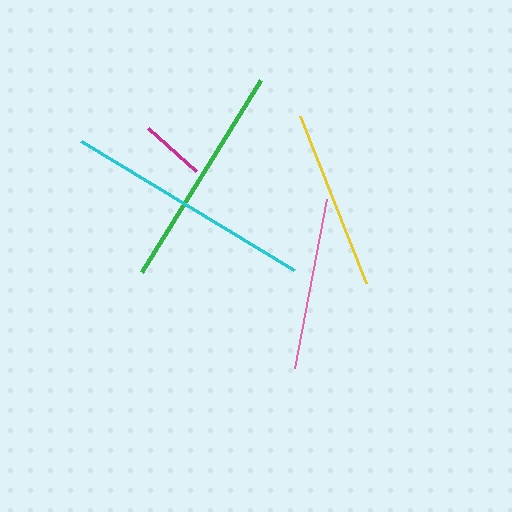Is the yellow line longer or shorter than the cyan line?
The cyan line is longer than the yellow line.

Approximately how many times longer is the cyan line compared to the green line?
The cyan line is approximately 1.1 times the length of the green line.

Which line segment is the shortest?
The magenta line is the shortest at approximately 65 pixels.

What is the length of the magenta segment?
The magenta segment is approximately 65 pixels long.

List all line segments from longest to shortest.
From longest to shortest: cyan, green, yellow, pink, magenta.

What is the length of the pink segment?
The pink segment is approximately 172 pixels long.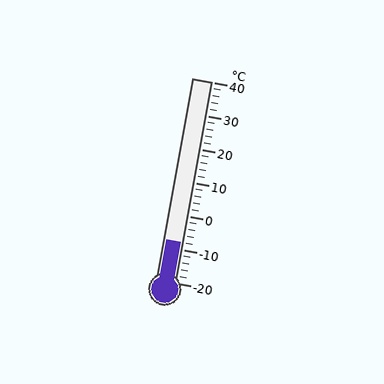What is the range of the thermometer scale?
The thermometer scale ranges from -20°C to 40°C.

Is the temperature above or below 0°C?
The temperature is below 0°C.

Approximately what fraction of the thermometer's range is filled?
The thermometer is filled to approximately 20% of its range.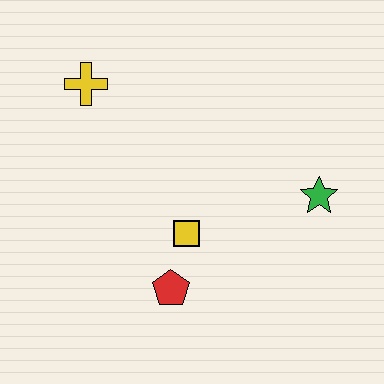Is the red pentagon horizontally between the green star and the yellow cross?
Yes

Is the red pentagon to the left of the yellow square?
Yes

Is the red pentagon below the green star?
Yes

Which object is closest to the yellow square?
The red pentagon is closest to the yellow square.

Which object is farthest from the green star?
The yellow cross is farthest from the green star.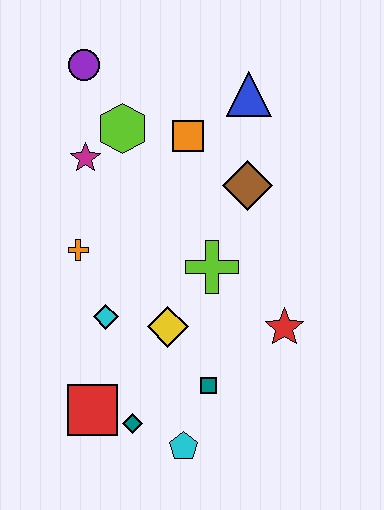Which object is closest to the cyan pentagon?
The teal diamond is closest to the cyan pentagon.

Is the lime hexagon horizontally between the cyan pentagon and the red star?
No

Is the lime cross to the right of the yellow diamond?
Yes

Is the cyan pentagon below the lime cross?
Yes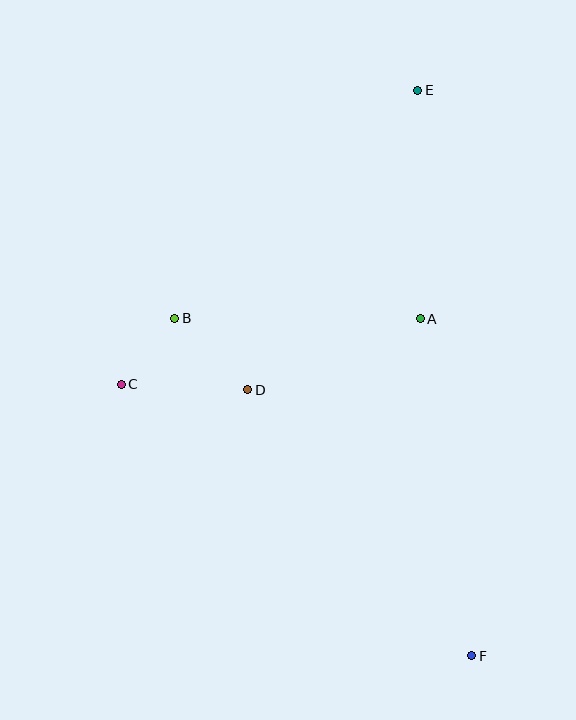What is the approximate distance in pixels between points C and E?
The distance between C and E is approximately 418 pixels.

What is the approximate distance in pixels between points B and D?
The distance between B and D is approximately 102 pixels.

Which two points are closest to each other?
Points B and C are closest to each other.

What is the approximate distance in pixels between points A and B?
The distance between A and B is approximately 245 pixels.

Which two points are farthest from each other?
Points E and F are farthest from each other.